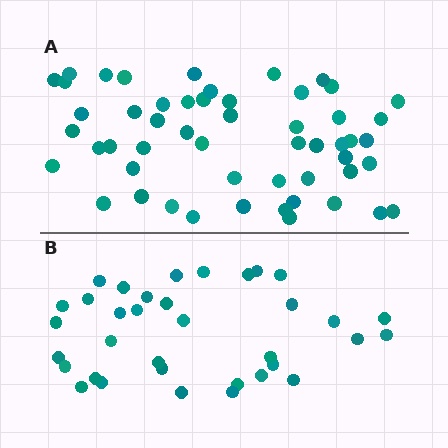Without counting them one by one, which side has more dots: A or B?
Region A (the top region) has more dots.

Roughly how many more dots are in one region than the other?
Region A has approximately 20 more dots than region B.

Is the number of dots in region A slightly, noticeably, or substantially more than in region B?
Region A has substantially more. The ratio is roughly 1.5 to 1.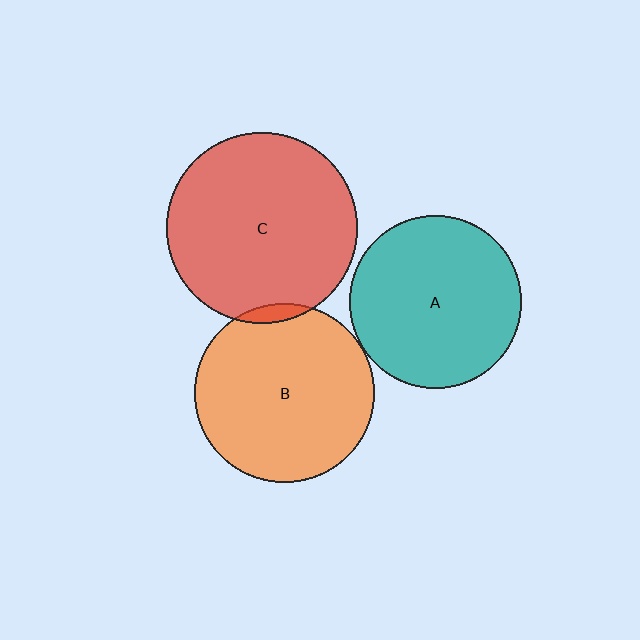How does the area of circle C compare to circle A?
Approximately 1.2 times.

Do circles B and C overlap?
Yes.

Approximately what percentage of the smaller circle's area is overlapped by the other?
Approximately 5%.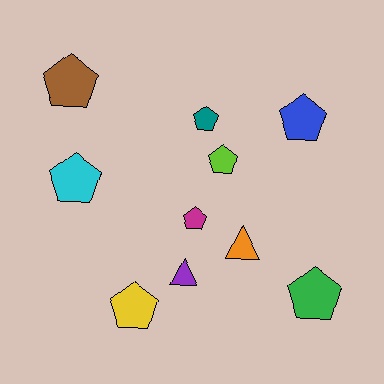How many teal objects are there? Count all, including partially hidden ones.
There is 1 teal object.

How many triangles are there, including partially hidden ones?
There are 2 triangles.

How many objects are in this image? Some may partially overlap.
There are 10 objects.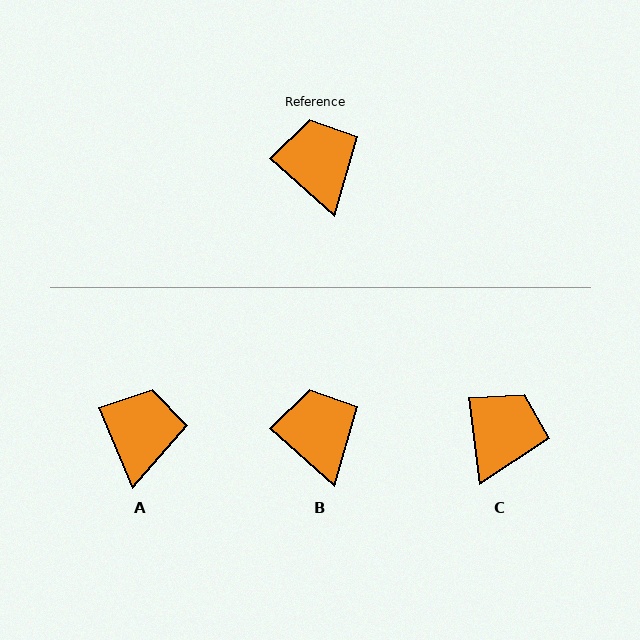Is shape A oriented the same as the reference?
No, it is off by about 25 degrees.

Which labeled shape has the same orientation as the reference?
B.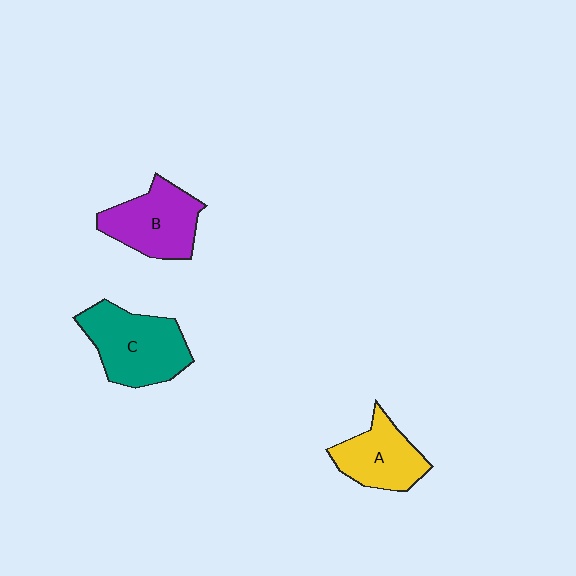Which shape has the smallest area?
Shape A (yellow).